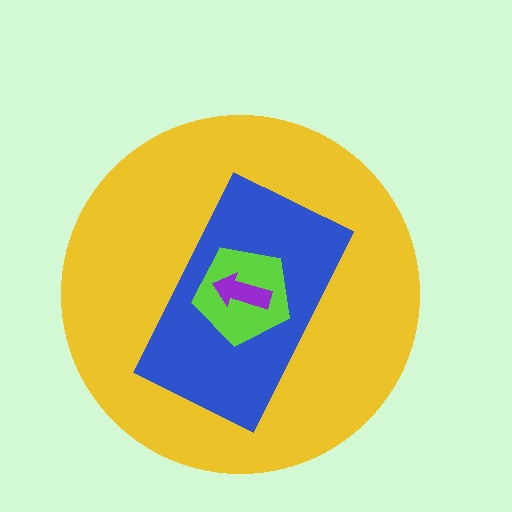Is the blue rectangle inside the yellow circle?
Yes.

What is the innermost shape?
The purple arrow.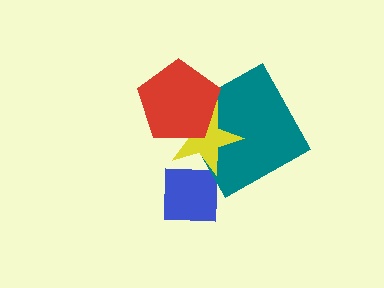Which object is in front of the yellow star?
The red pentagon is in front of the yellow star.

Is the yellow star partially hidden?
Yes, it is partially covered by another shape.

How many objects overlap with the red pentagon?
2 objects overlap with the red pentagon.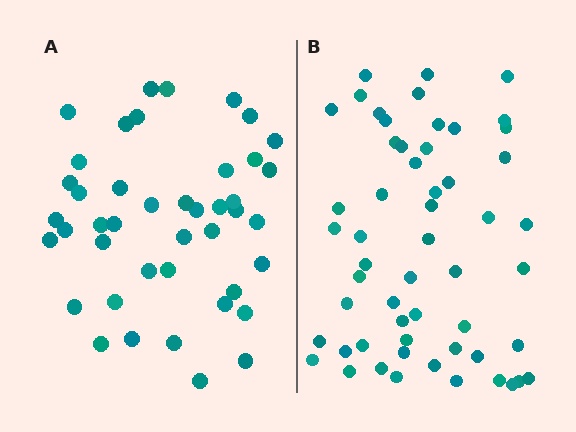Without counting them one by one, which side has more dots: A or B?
Region B (the right region) has more dots.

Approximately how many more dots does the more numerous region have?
Region B has roughly 12 or so more dots than region A.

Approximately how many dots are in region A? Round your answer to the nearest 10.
About 40 dots. (The exact count is 43, which rounds to 40.)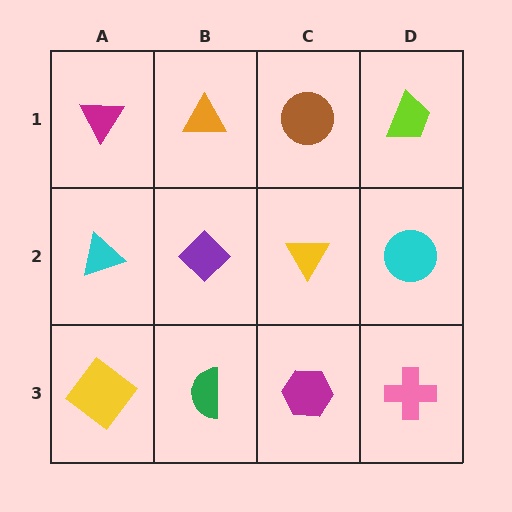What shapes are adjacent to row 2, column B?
An orange triangle (row 1, column B), a green semicircle (row 3, column B), a cyan triangle (row 2, column A), a yellow triangle (row 2, column C).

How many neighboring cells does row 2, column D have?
3.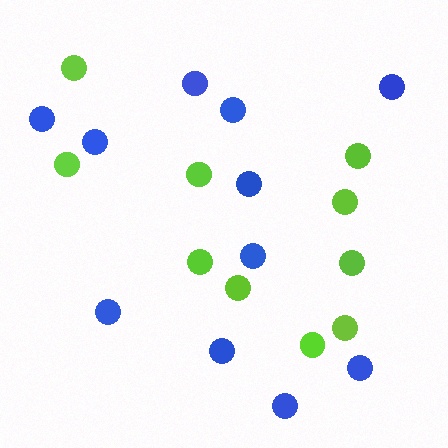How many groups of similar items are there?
There are 2 groups: one group of blue circles (11) and one group of lime circles (10).